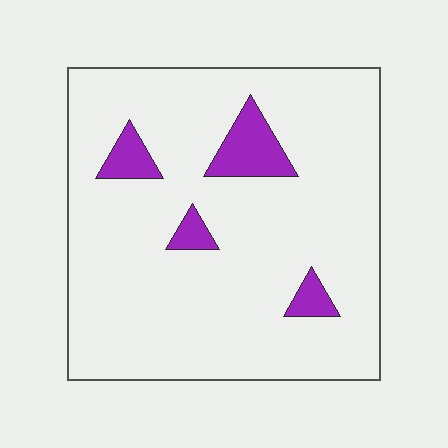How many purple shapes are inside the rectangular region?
4.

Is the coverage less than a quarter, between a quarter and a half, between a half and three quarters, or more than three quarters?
Less than a quarter.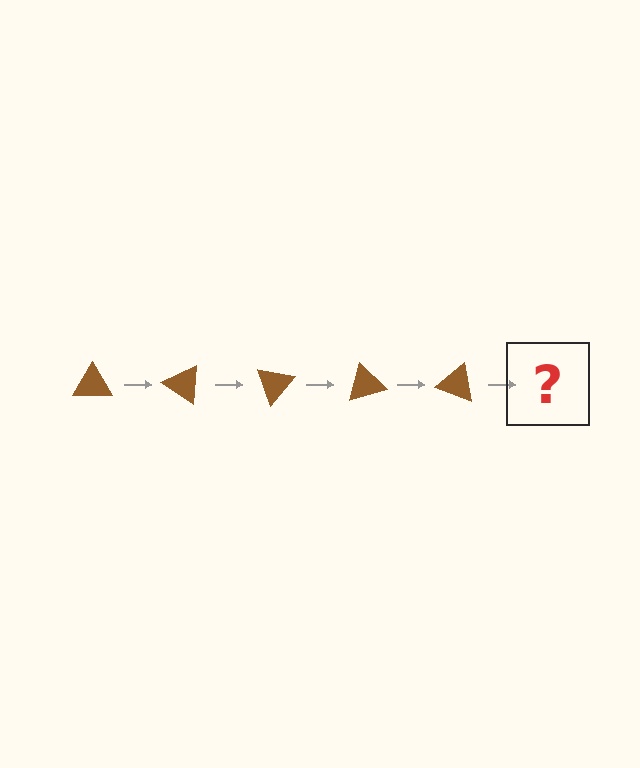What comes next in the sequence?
The next element should be a brown triangle rotated 175 degrees.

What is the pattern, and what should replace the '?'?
The pattern is that the triangle rotates 35 degrees each step. The '?' should be a brown triangle rotated 175 degrees.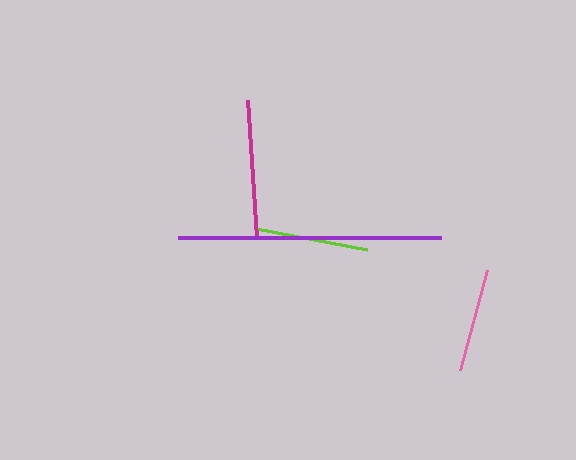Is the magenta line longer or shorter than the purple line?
The purple line is longer than the magenta line.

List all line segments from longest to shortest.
From longest to shortest: purple, magenta, lime, pink.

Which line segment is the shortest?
The pink line is the shortest at approximately 104 pixels.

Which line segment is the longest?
The purple line is the longest at approximately 263 pixels.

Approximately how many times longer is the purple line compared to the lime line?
The purple line is approximately 2.3 times the length of the lime line.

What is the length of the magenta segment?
The magenta segment is approximately 136 pixels long.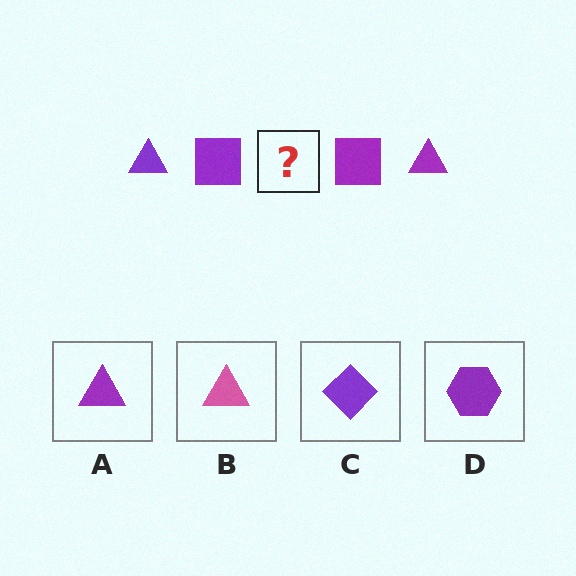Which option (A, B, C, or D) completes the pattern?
A.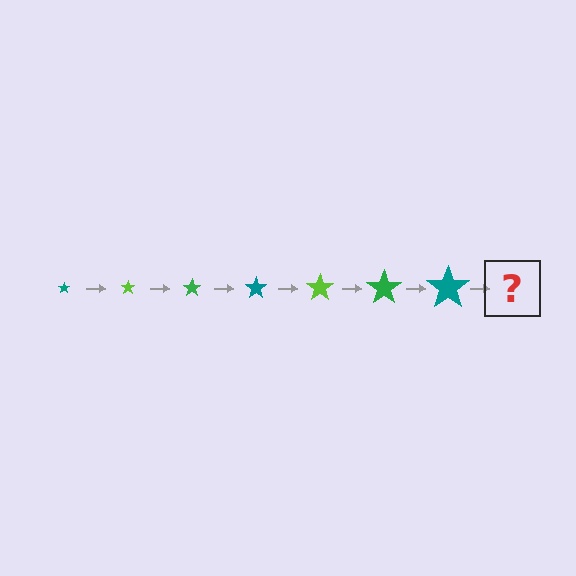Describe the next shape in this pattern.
It should be a lime star, larger than the previous one.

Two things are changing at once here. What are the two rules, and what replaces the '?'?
The two rules are that the star grows larger each step and the color cycles through teal, lime, and green. The '?' should be a lime star, larger than the previous one.